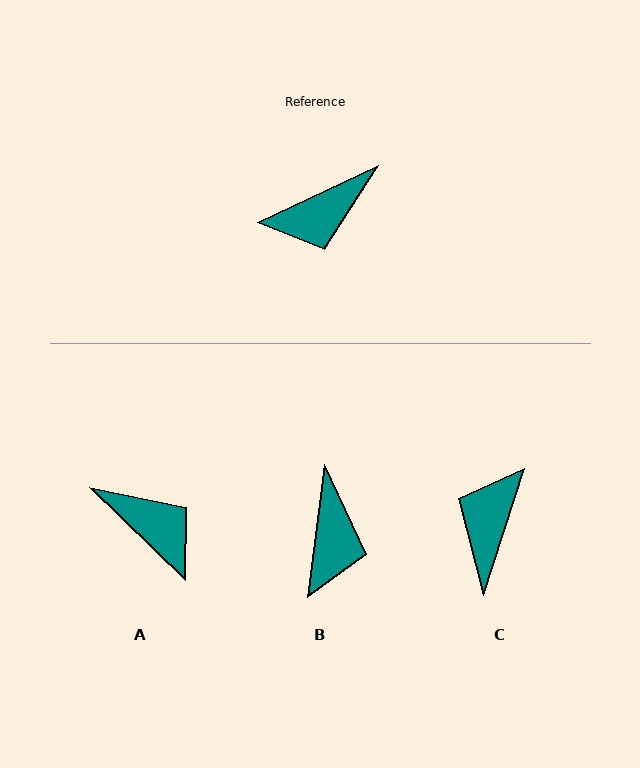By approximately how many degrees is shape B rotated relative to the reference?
Approximately 57 degrees counter-clockwise.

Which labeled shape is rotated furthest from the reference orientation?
C, about 133 degrees away.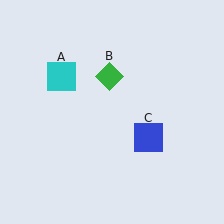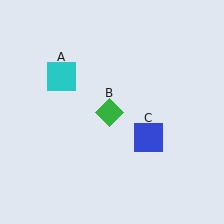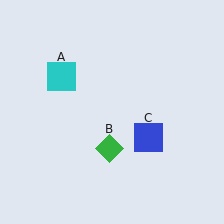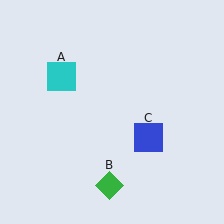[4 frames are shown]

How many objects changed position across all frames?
1 object changed position: green diamond (object B).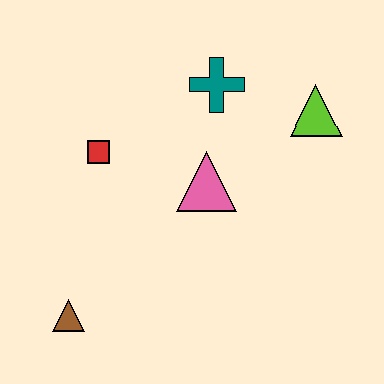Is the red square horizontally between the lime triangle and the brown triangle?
Yes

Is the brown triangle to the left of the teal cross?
Yes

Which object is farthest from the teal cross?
The brown triangle is farthest from the teal cross.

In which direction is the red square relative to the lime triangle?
The red square is to the left of the lime triangle.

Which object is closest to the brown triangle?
The red square is closest to the brown triangle.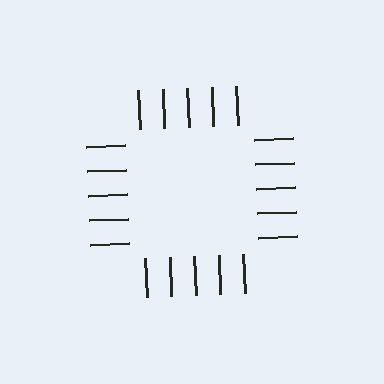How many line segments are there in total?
20 — 5 along each of the 4 edges.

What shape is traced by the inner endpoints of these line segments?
An illusory square — the line segments terminate on its edges but no continuous stroke is drawn.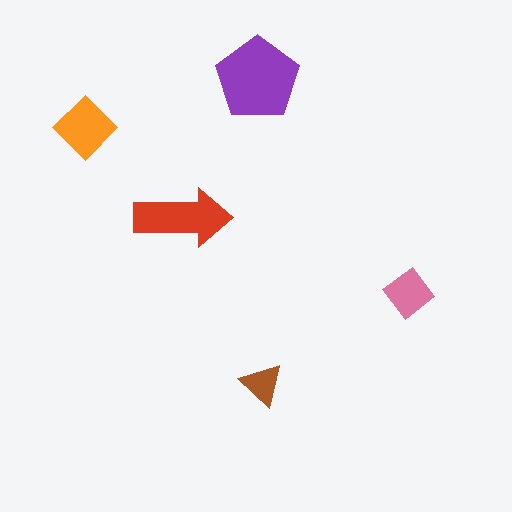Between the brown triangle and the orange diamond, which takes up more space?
The orange diamond.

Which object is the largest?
The purple pentagon.